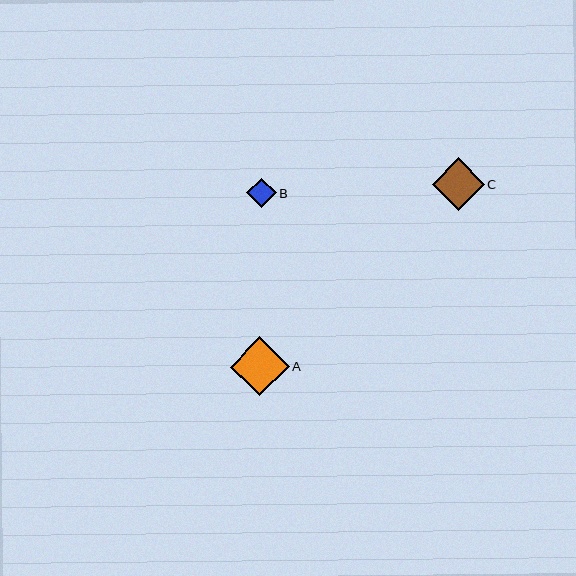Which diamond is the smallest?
Diamond B is the smallest with a size of approximately 29 pixels.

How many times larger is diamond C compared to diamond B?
Diamond C is approximately 1.8 times the size of diamond B.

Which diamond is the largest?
Diamond A is the largest with a size of approximately 59 pixels.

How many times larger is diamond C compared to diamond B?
Diamond C is approximately 1.8 times the size of diamond B.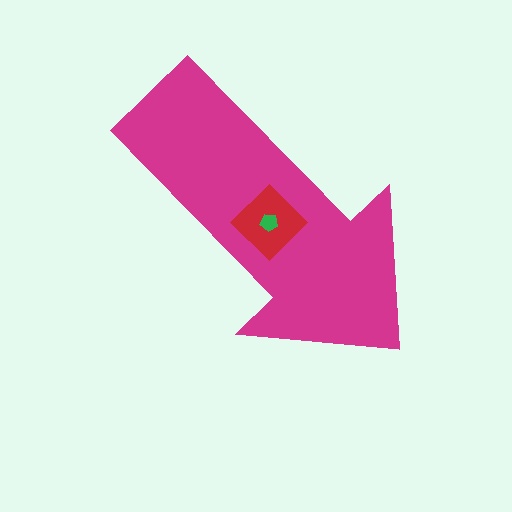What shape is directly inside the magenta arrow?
The red diamond.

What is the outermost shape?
The magenta arrow.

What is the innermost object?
The green pentagon.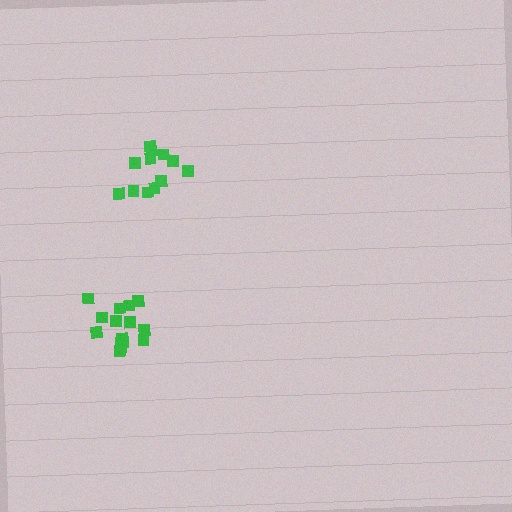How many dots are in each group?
Group 1: 12 dots, Group 2: 15 dots (27 total).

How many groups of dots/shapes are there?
There are 2 groups.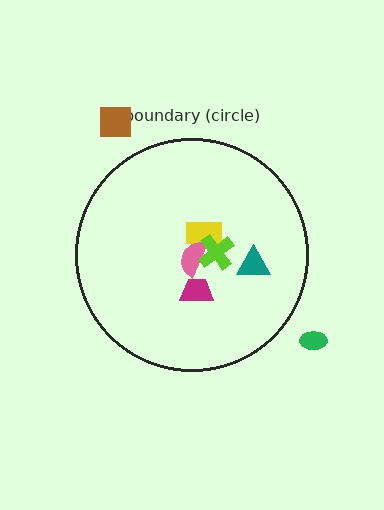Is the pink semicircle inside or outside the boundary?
Inside.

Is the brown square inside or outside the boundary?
Outside.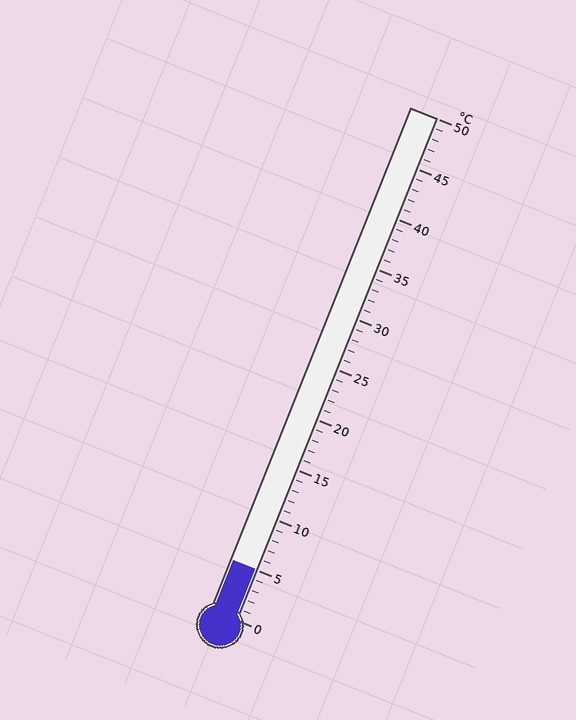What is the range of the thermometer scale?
The thermometer scale ranges from 0°C to 50°C.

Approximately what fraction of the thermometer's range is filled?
The thermometer is filled to approximately 10% of its range.